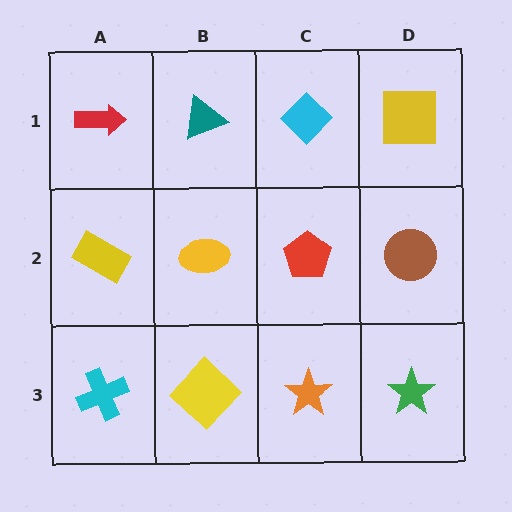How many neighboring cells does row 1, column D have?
2.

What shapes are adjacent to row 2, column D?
A yellow square (row 1, column D), a green star (row 3, column D), a red pentagon (row 2, column C).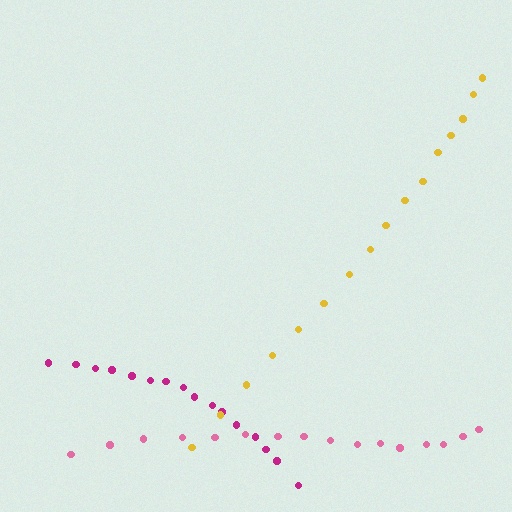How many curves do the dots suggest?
There are 3 distinct paths.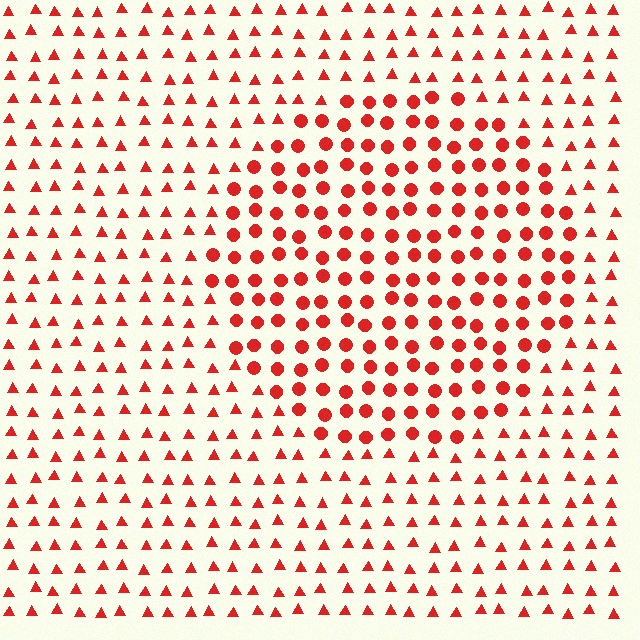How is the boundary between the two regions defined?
The boundary is defined by a change in element shape: circles inside vs. triangles outside. All elements share the same color and spacing.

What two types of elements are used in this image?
The image uses circles inside the circle region and triangles outside it.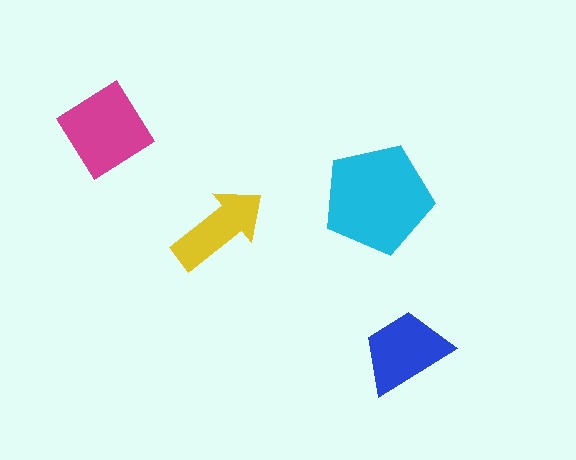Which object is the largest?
The cyan pentagon.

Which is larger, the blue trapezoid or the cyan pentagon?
The cyan pentagon.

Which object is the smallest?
The yellow arrow.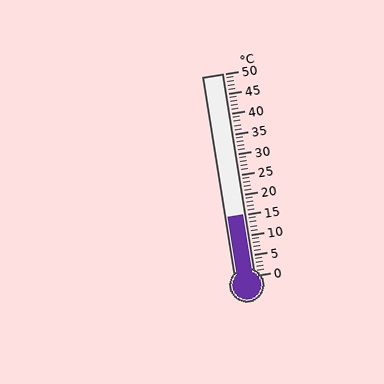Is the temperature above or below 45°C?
The temperature is below 45°C.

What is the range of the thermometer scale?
The thermometer scale ranges from 0°C to 50°C.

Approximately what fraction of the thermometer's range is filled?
The thermometer is filled to approximately 30% of its range.